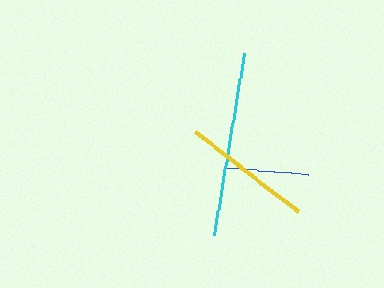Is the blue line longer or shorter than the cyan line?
The cyan line is longer than the blue line.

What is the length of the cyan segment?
The cyan segment is approximately 183 pixels long.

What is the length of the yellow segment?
The yellow segment is approximately 131 pixels long.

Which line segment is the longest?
The cyan line is the longest at approximately 183 pixels.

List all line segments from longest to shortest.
From longest to shortest: cyan, yellow, blue.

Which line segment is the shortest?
The blue line is the shortest at approximately 85 pixels.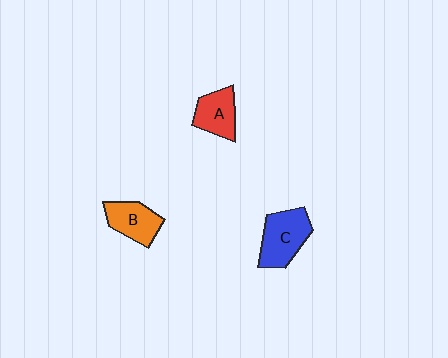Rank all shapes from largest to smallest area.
From largest to smallest: C (blue), B (orange), A (red).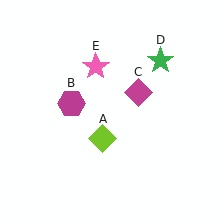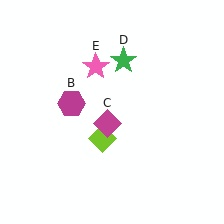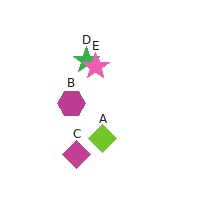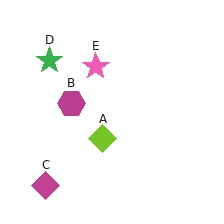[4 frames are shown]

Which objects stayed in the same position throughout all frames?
Lime diamond (object A) and magenta hexagon (object B) and pink star (object E) remained stationary.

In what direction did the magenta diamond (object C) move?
The magenta diamond (object C) moved down and to the left.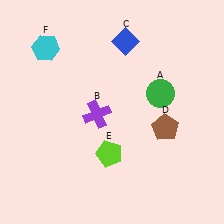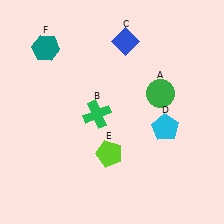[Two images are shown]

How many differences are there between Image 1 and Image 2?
There are 3 differences between the two images.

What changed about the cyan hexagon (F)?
In Image 1, F is cyan. In Image 2, it changed to teal.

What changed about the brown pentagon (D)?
In Image 1, D is brown. In Image 2, it changed to cyan.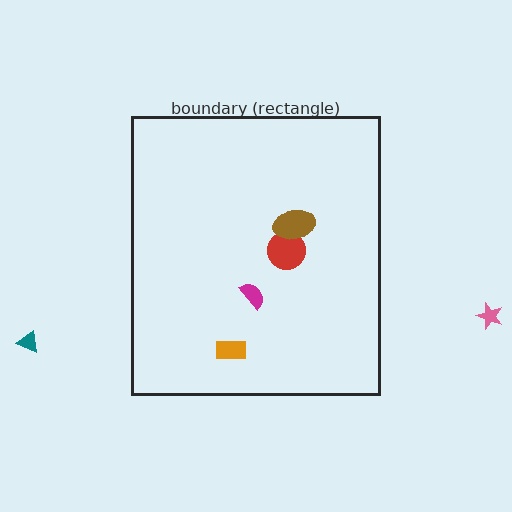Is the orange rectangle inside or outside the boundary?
Inside.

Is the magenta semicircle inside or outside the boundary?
Inside.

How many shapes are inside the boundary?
4 inside, 2 outside.